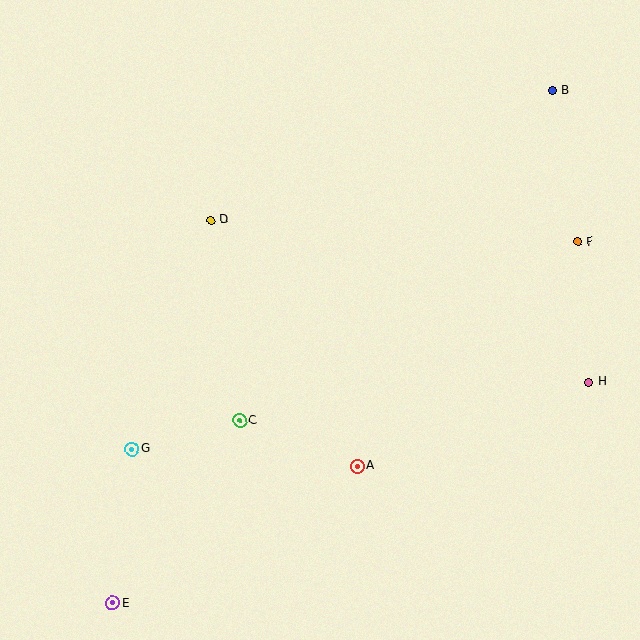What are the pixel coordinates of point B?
Point B is at (553, 91).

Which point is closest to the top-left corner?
Point D is closest to the top-left corner.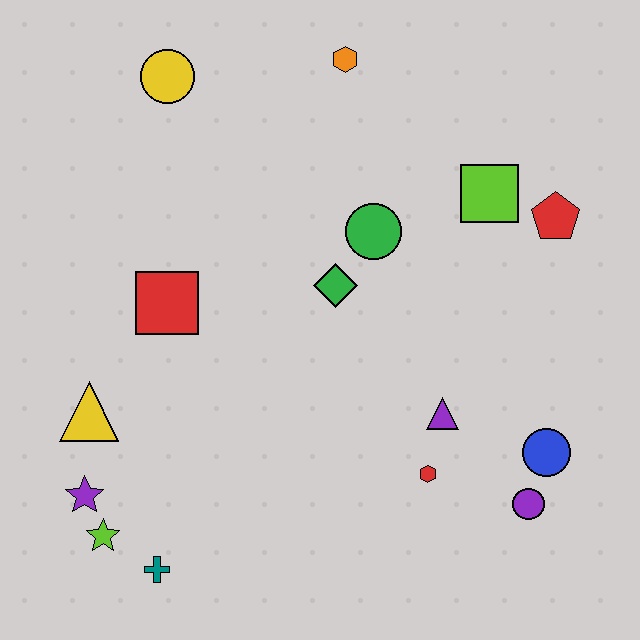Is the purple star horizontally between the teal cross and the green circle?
No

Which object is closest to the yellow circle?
The orange hexagon is closest to the yellow circle.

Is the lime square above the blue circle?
Yes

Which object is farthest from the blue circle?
The yellow circle is farthest from the blue circle.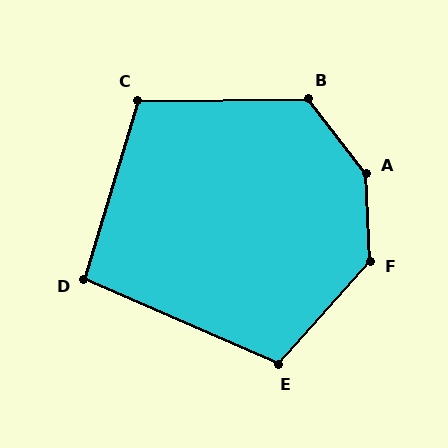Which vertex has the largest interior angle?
A, at approximately 145 degrees.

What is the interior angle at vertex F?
Approximately 136 degrees (obtuse).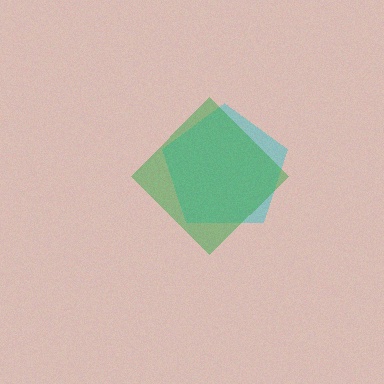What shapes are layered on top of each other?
The layered shapes are: a cyan pentagon, a green diamond.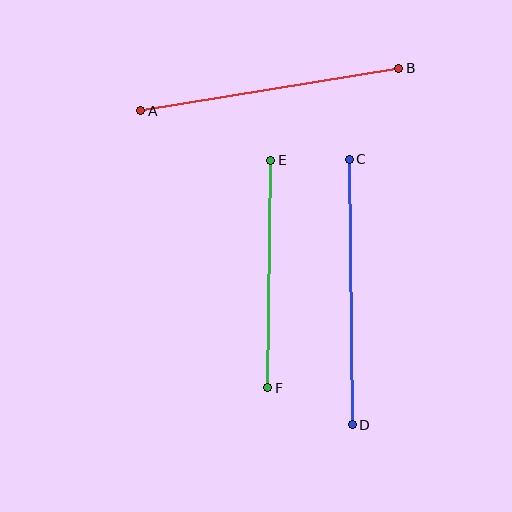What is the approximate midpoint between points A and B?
The midpoint is at approximately (270, 90) pixels.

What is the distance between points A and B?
The distance is approximately 261 pixels.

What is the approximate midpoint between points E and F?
The midpoint is at approximately (269, 274) pixels.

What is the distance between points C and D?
The distance is approximately 265 pixels.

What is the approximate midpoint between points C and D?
The midpoint is at approximately (351, 292) pixels.